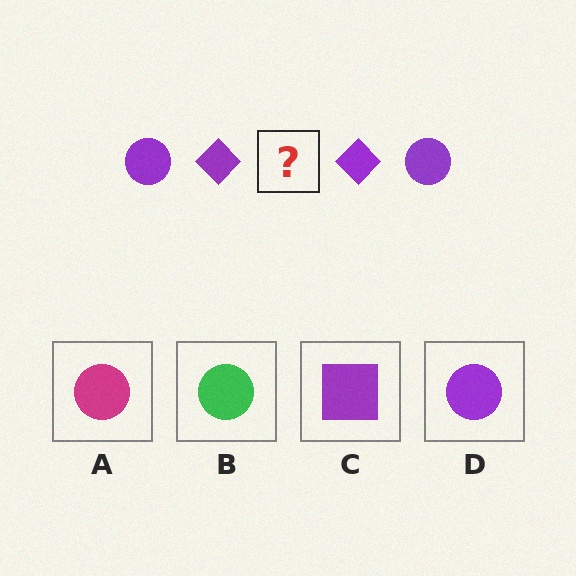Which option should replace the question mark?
Option D.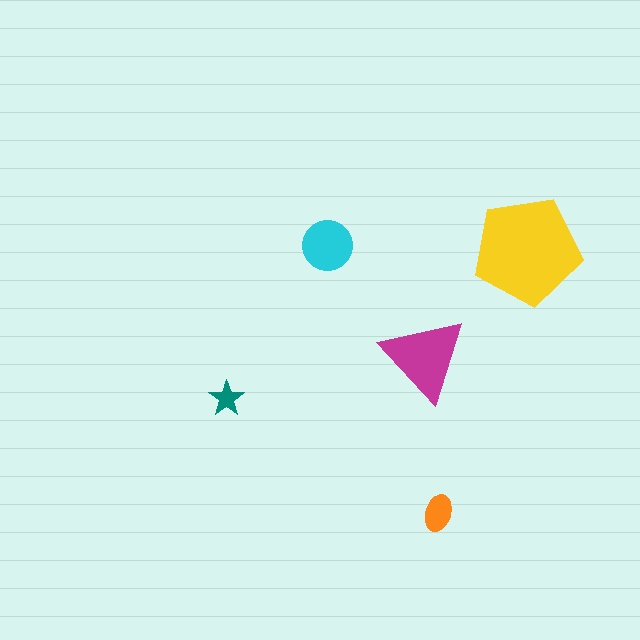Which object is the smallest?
The teal star.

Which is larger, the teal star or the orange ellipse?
The orange ellipse.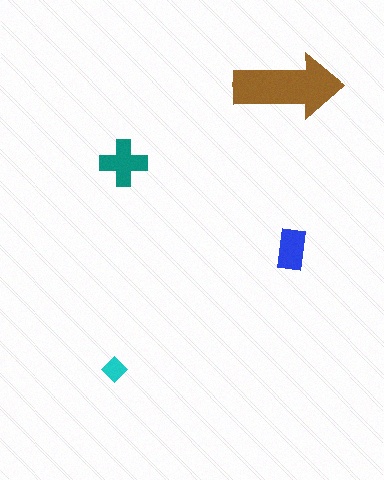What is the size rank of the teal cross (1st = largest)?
2nd.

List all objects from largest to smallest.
The brown arrow, the teal cross, the blue rectangle, the cyan diamond.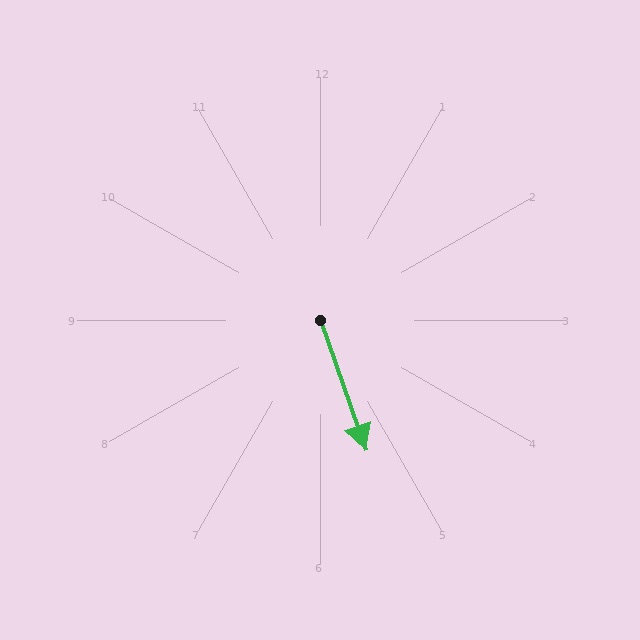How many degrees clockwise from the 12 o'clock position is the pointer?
Approximately 161 degrees.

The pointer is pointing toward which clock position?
Roughly 5 o'clock.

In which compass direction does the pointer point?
South.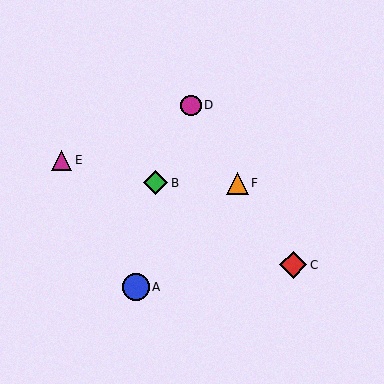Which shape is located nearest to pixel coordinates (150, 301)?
The blue circle (labeled A) at (136, 287) is nearest to that location.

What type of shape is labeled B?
Shape B is a green diamond.